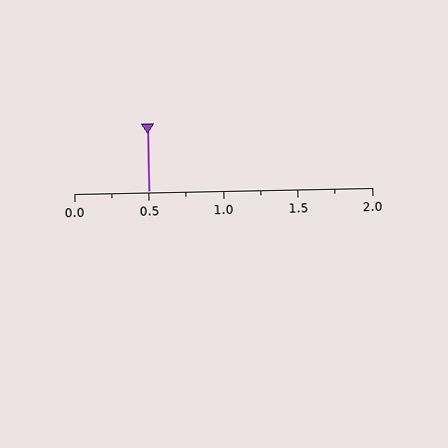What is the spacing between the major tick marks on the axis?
The major ticks are spaced 0.5 apart.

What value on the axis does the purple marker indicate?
The marker indicates approximately 0.5.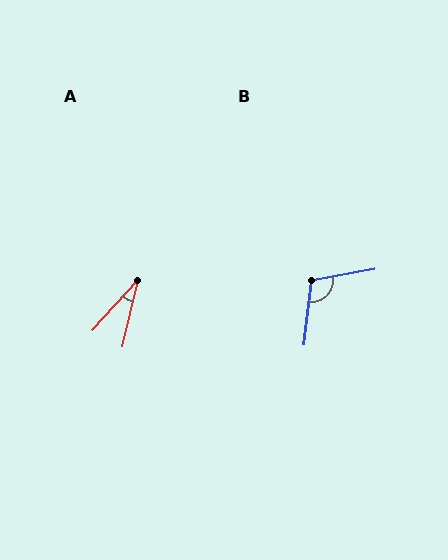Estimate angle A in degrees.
Approximately 29 degrees.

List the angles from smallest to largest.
A (29°), B (107°).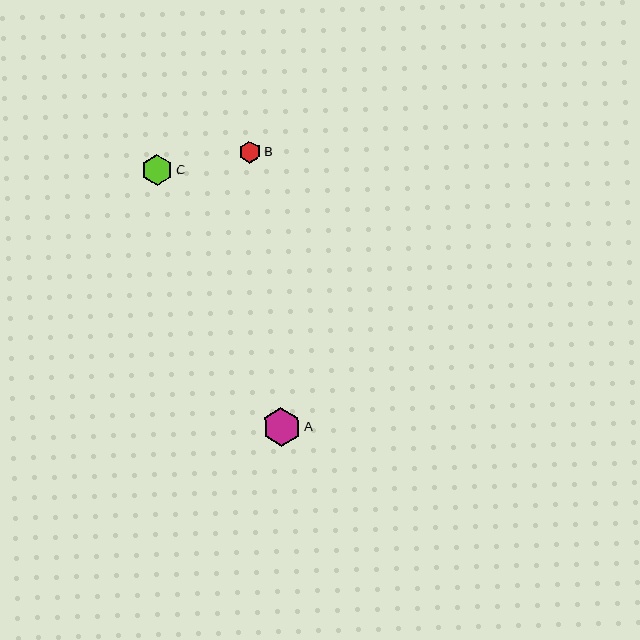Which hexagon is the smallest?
Hexagon B is the smallest with a size of approximately 22 pixels.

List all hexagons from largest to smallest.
From largest to smallest: A, C, B.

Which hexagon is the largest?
Hexagon A is the largest with a size of approximately 38 pixels.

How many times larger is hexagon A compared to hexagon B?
Hexagon A is approximately 1.7 times the size of hexagon B.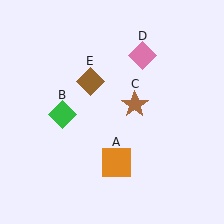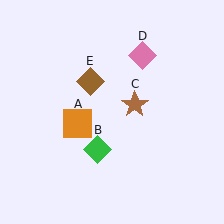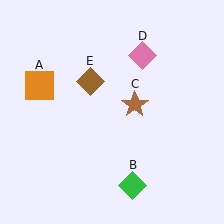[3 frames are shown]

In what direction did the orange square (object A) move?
The orange square (object A) moved up and to the left.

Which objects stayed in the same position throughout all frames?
Brown star (object C) and pink diamond (object D) and brown diamond (object E) remained stationary.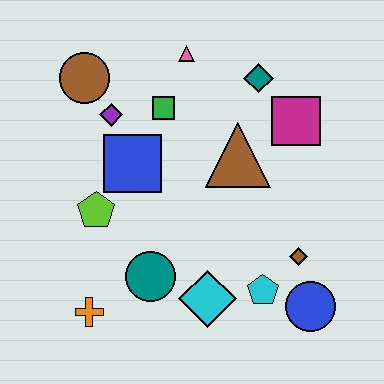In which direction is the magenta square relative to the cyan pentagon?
The magenta square is above the cyan pentagon.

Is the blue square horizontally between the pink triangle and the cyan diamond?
No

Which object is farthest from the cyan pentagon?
The brown circle is farthest from the cyan pentagon.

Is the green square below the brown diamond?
No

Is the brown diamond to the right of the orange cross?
Yes